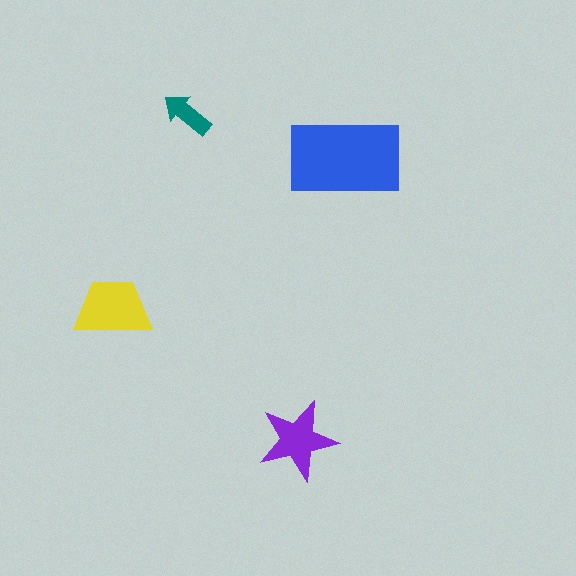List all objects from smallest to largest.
The teal arrow, the purple star, the yellow trapezoid, the blue rectangle.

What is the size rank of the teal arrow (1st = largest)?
4th.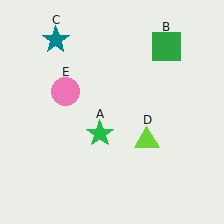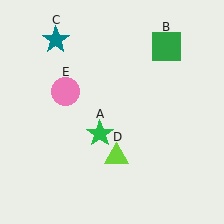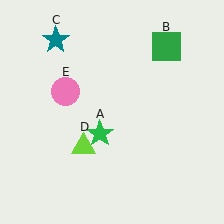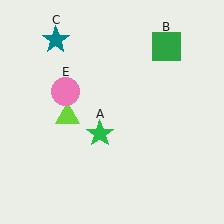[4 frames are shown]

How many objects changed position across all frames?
1 object changed position: lime triangle (object D).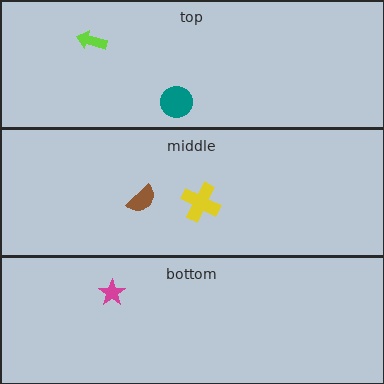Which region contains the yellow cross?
The middle region.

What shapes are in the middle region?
The yellow cross, the brown semicircle.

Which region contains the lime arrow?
The top region.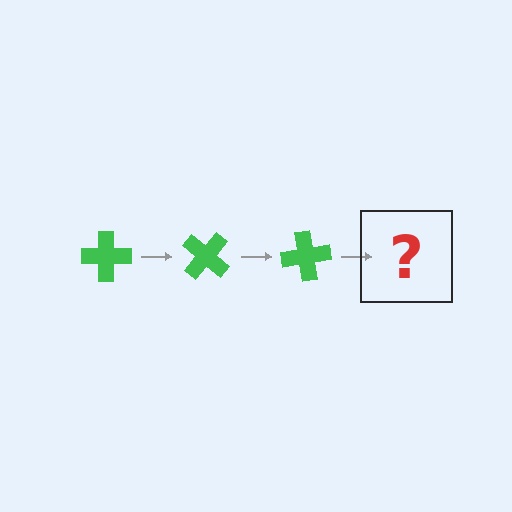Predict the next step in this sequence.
The next step is a green cross rotated 120 degrees.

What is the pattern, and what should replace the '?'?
The pattern is that the cross rotates 40 degrees each step. The '?' should be a green cross rotated 120 degrees.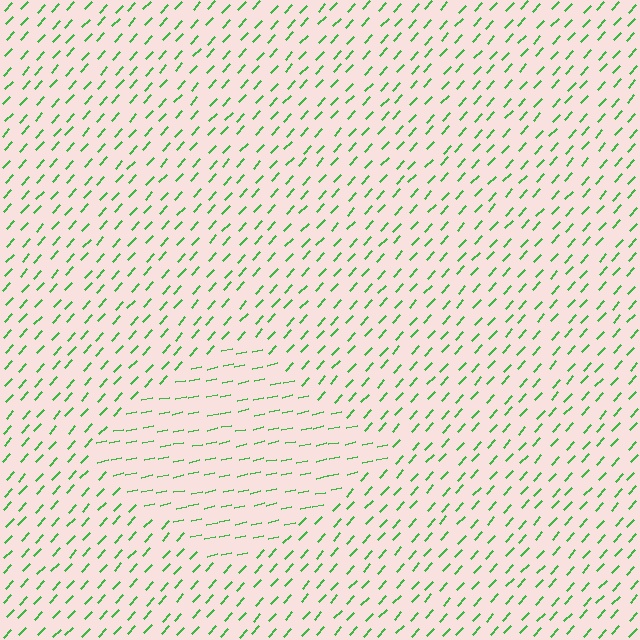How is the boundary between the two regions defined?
The boundary is defined purely by a change in line orientation (approximately 35 degrees difference). All lines are the same color and thickness.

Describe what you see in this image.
The image is filled with small green line segments. A diamond region in the image has lines oriented differently from the surrounding lines, creating a visible texture boundary.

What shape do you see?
I see a diamond.